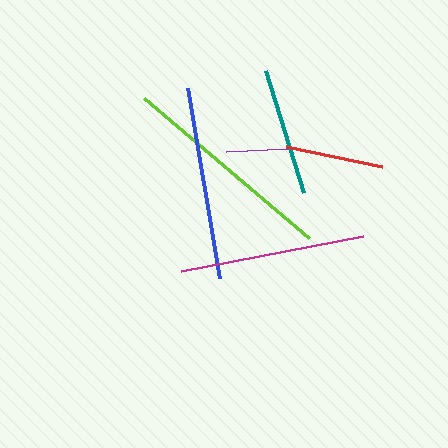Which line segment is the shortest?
The purple line is the shortest at approximately 63 pixels.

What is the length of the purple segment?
The purple segment is approximately 63 pixels long.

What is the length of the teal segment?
The teal segment is approximately 129 pixels long.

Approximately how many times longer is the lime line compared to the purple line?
The lime line is approximately 3.5 times the length of the purple line.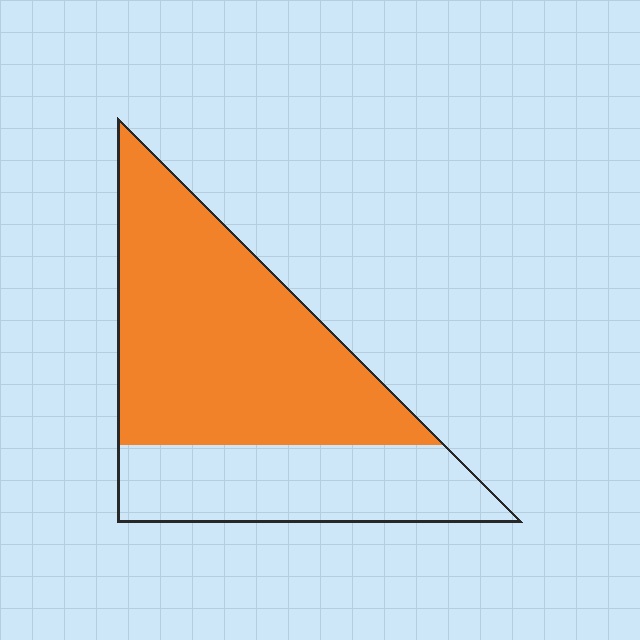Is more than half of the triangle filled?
Yes.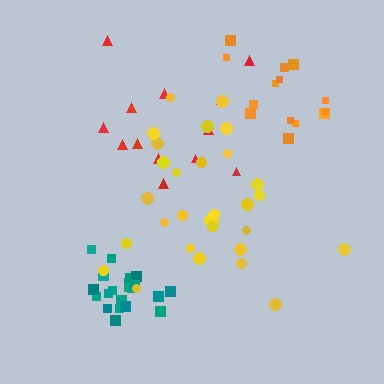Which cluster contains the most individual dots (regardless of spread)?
Yellow (30).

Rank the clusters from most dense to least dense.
teal, orange, yellow, red.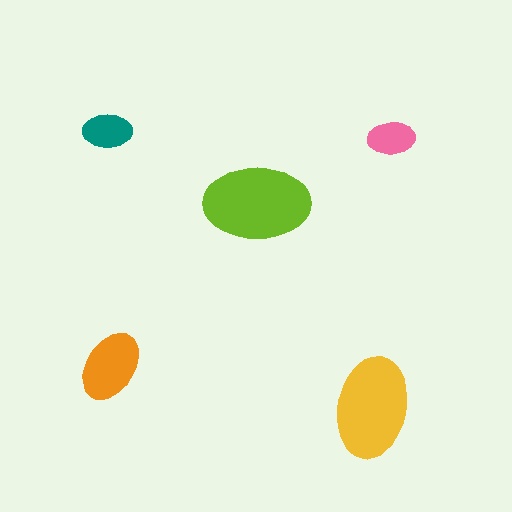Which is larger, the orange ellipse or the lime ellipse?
The lime one.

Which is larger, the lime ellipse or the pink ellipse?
The lime one.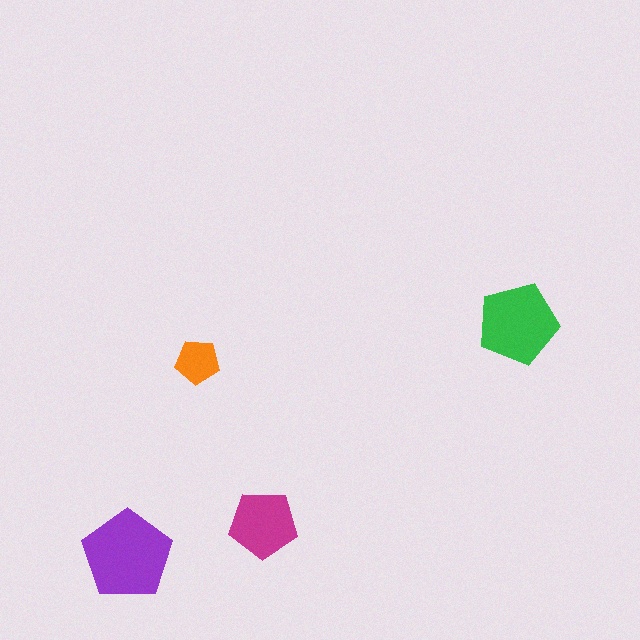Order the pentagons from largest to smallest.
the purple one, the green one, the magenta one, the orange one.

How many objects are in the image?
There are 4 objects in the image.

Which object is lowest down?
The purple pentagon is bottommost.